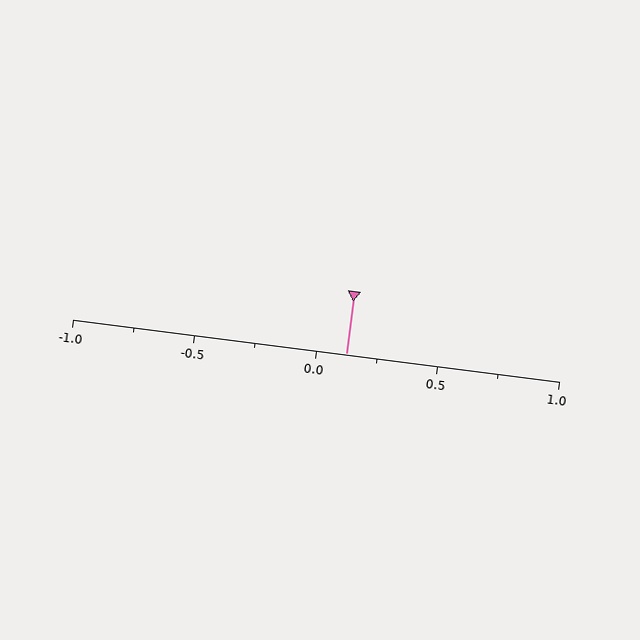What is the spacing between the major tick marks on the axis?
The major ticks are spaced 0.5 apart.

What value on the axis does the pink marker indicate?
The marker indicates approximately 0.12.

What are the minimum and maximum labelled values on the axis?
The axis runs from -1.0 to 1.0.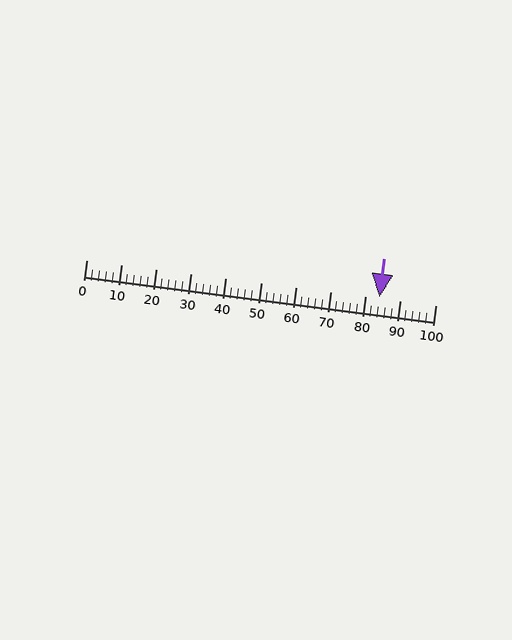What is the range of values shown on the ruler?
The ruler shows values from 0 to 100.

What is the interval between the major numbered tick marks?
The major tick marks are spaced 10 units apart.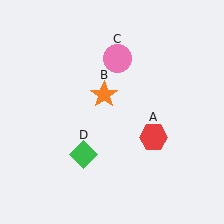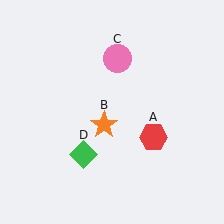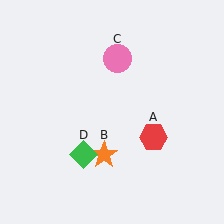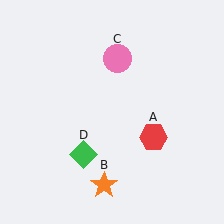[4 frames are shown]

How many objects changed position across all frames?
1 object changed position: orange star (object B).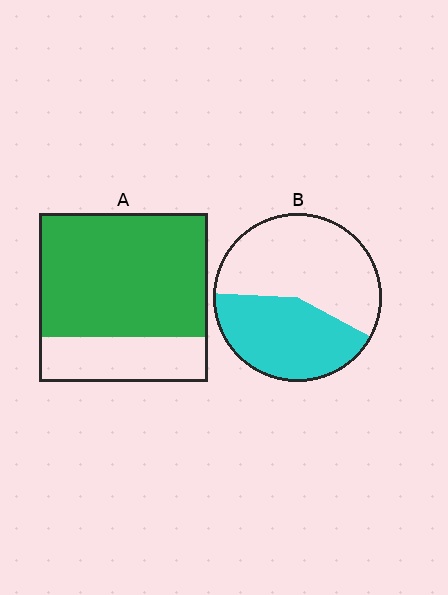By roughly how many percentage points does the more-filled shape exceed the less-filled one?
By roughly 30 percentage points (A over B).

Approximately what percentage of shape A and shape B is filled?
A is approximately 75% and B is approximately 45%.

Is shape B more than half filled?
No.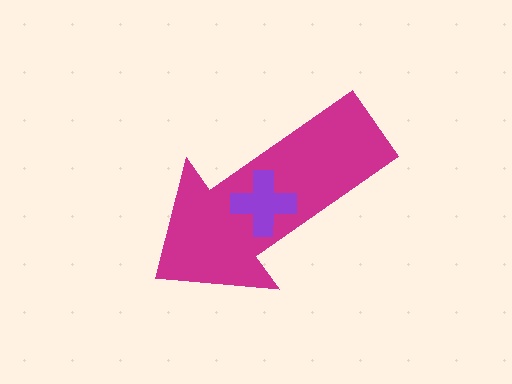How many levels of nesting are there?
2.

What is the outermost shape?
The magenta arrow.